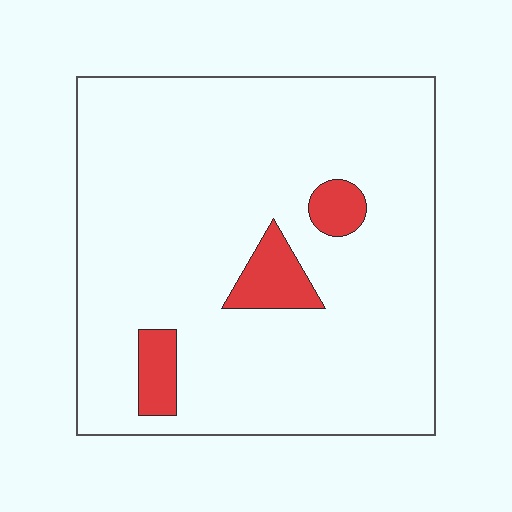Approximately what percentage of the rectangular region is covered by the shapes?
Approximately 10%.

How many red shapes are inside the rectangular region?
3.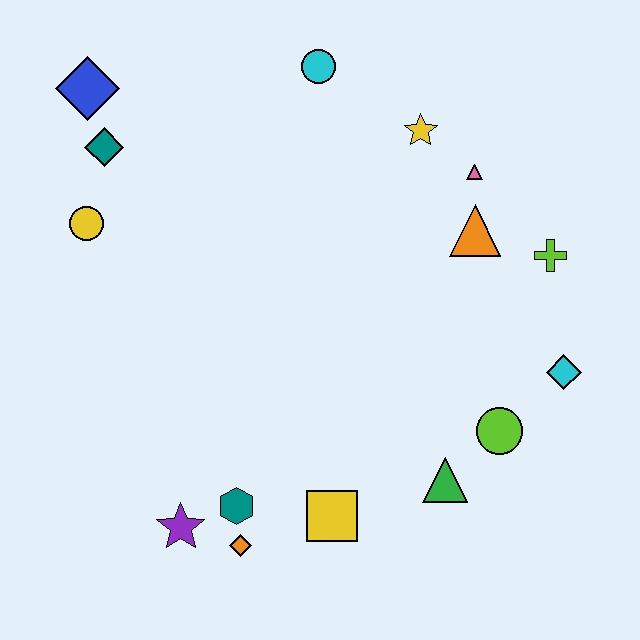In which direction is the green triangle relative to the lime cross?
The green triangle is below the lime cross.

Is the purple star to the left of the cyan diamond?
Yes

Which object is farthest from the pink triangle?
The purple star is farthest from the pink triangle.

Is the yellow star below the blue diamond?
Yes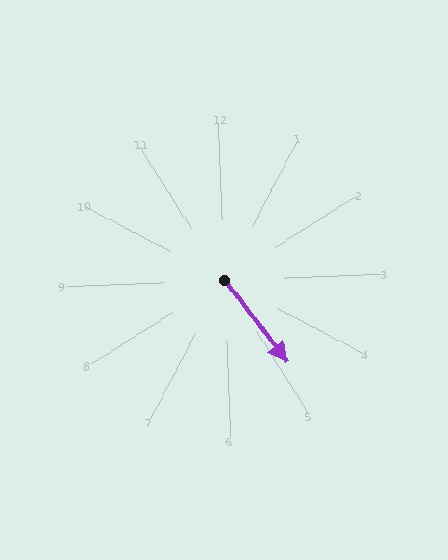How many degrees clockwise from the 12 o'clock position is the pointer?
Approximately 144 degrees.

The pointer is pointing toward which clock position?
Roughly 5 o'clock.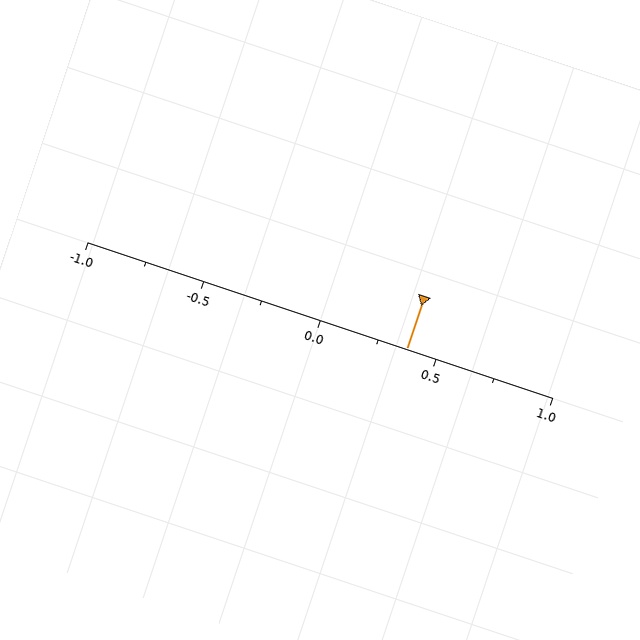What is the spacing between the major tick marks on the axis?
The major ticks are spaced 0.5 apart.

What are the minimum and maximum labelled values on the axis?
The axis runs from -1.0 to 1.0.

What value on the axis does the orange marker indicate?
The marker indicates approximately 0.38.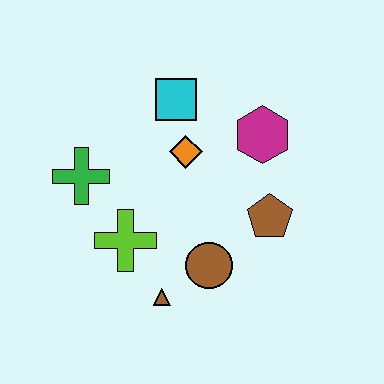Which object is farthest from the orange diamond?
The brown triangle is farthest from the orange diamond.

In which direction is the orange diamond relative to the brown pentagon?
The orange diamond is to the left of the brown pentagon.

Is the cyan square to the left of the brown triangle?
No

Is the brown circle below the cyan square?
Yes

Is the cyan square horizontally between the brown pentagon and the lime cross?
Yes